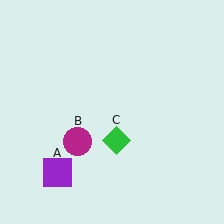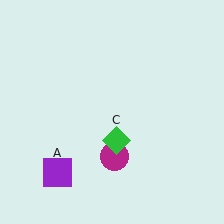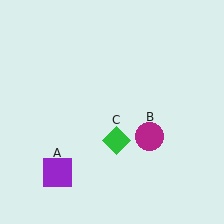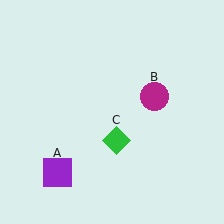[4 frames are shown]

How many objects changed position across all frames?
1 object changed position: magenta circle (object B).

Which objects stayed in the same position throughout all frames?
Purple square (object A) and green diamond (object C) remained stationary.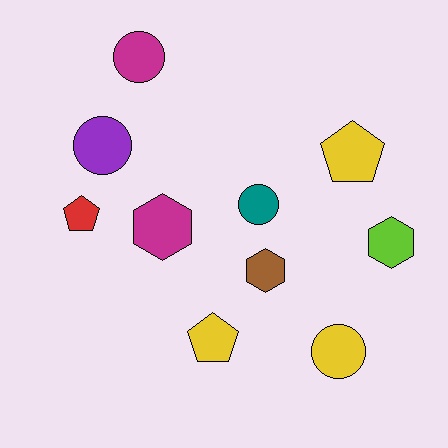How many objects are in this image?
There are 10 objects.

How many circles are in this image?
There are 4 circles.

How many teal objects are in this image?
There is 1 teal object.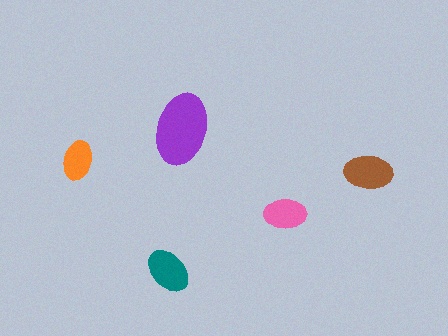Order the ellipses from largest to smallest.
the purple one, the brown one, the teal one, the pink one, the orange one.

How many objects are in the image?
There are 5 objects in the image.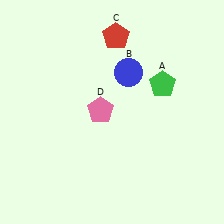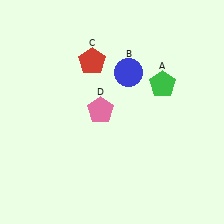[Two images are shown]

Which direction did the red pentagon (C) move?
The red pentagon (C) moved down.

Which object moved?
The red pentagon (C) moved down.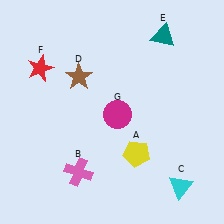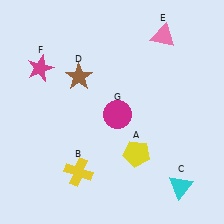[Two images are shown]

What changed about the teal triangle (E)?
In Image 1, E is teal. In Image 2, it changed to pink.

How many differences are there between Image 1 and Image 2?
There are 3 differences between the two images.